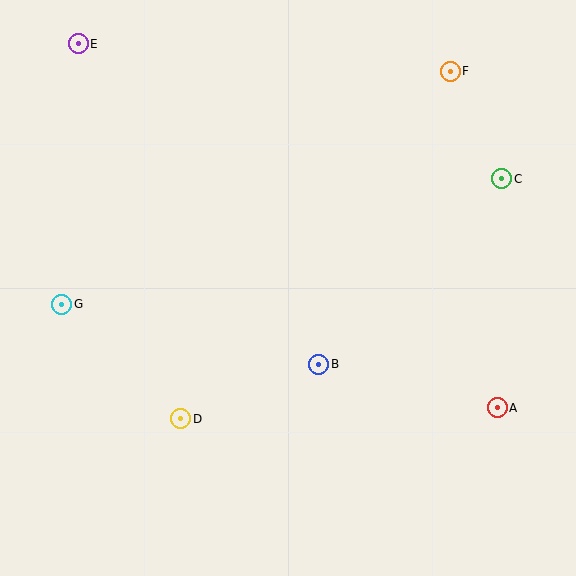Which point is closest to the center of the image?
Point B at (319, 364) is closest to the center.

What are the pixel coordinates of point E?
Point E is at (78, 44).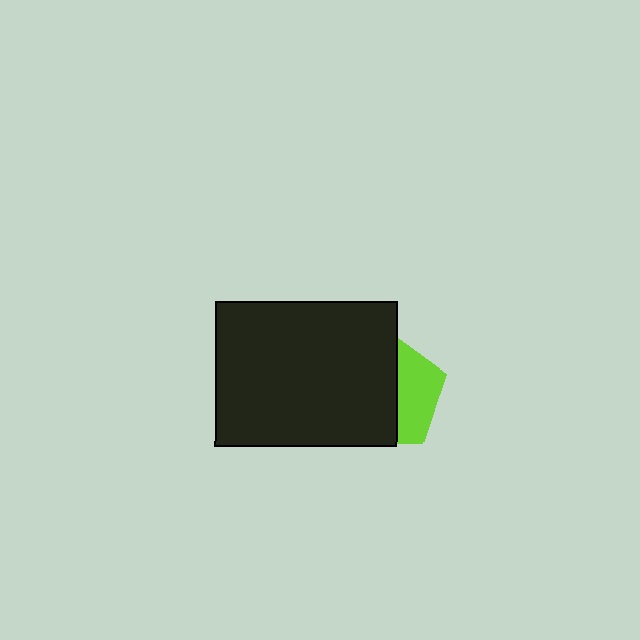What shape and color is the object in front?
The object in front is a black rectangle.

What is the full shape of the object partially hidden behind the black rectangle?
The partially hidden object is a lime pentagon.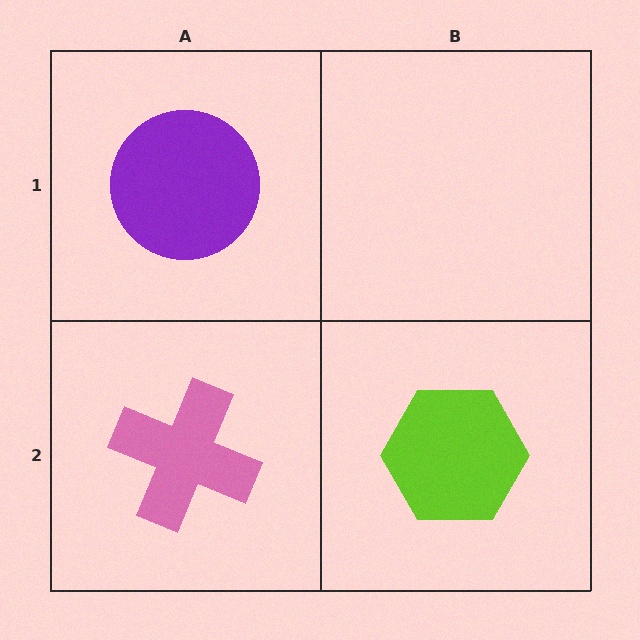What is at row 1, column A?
A purple circle.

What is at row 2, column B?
A lime hexagon.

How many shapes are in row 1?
1 shape.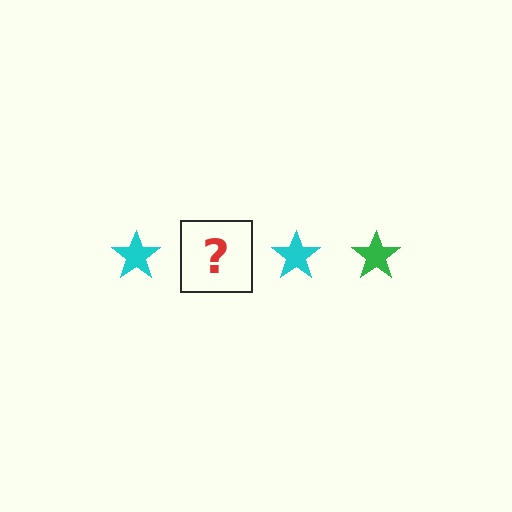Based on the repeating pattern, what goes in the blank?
The blank should be a green star.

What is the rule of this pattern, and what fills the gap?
The rule is that the pattern cycles through cyan, green stars. The gap should be filled with a green star.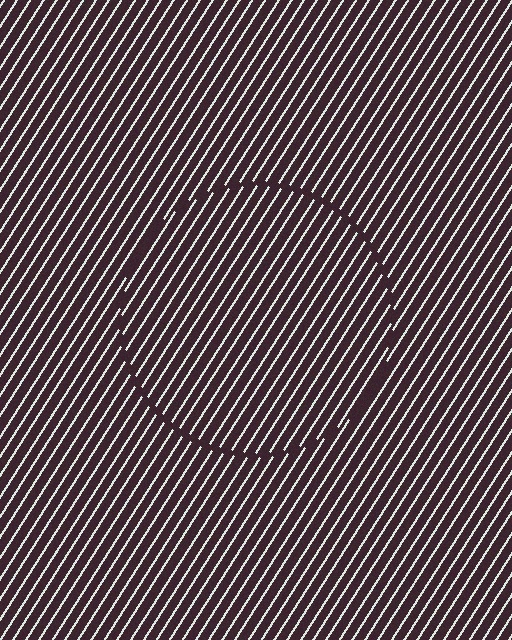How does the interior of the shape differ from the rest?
The interior of the shape contains the same grating, shifted by half a period — the contour is defined by the phase discontinuity where line-ends from the inner and outer gratings abut.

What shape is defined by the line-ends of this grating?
An illusory circle. The interior of the shape contains the same grating, shifted by half a period — the contour is defined by the phase discontinuity where line-ends from the inner and outer gratings abut.